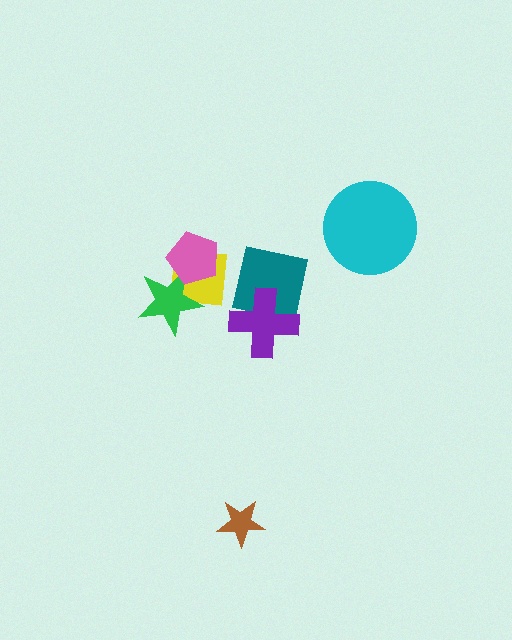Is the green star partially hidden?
Yes, it is partially covered by another shape.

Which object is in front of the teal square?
The purple cross is in front of the teal square.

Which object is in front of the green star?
The pink pentagon is in front of the green star.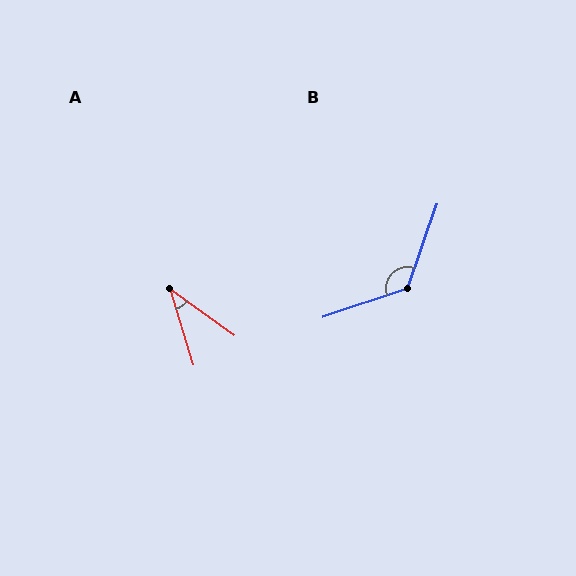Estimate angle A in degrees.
Approximately 38 degrees.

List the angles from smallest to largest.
A (38°), B (128°).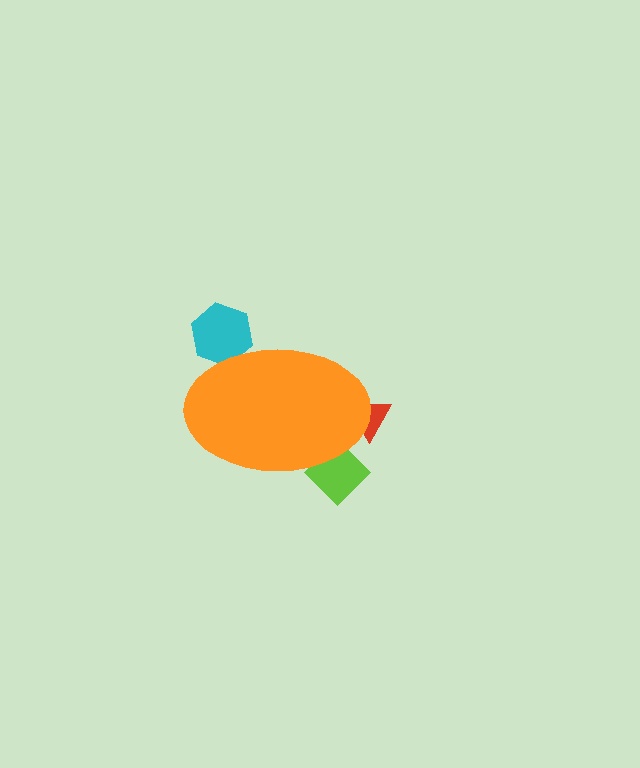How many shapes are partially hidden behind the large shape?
3 shapes are partially hidden.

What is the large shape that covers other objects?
An orange ellipse.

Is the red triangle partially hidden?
Yes, the red triangle is partially hidden behind the orange ellipse.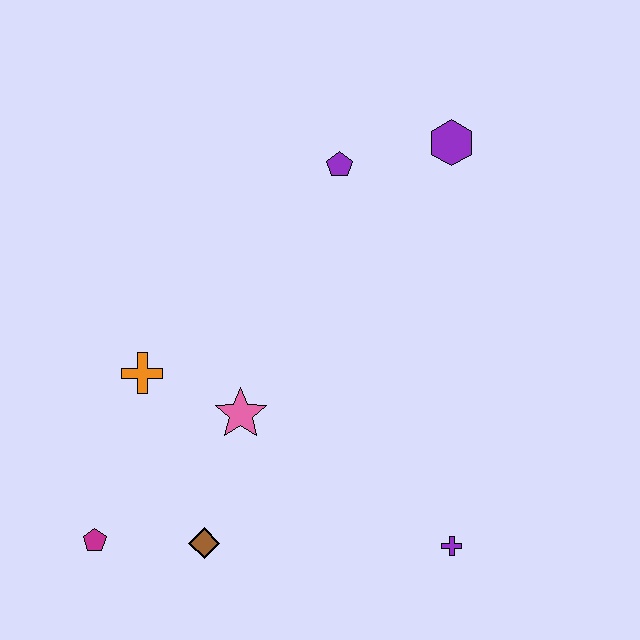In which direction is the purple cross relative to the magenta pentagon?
The purple cross is to the right of the magenta pentagon.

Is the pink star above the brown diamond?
Yes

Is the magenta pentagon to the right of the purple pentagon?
No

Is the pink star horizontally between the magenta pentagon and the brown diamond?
No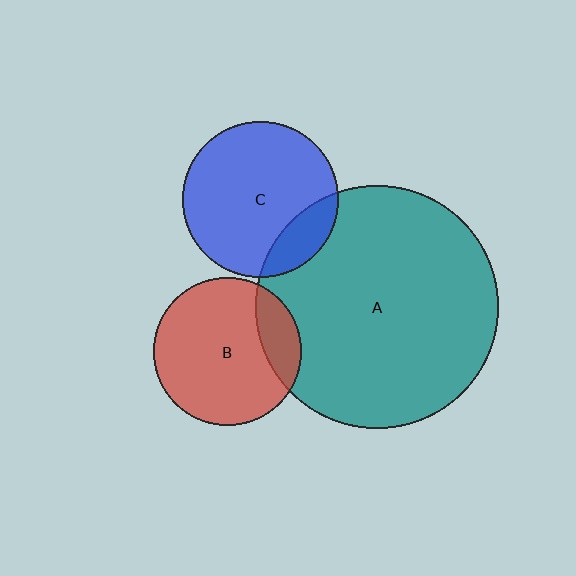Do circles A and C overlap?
Yes.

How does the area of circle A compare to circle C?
Approximately 2.4 times.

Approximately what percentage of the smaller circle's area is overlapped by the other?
Approximately 15%.